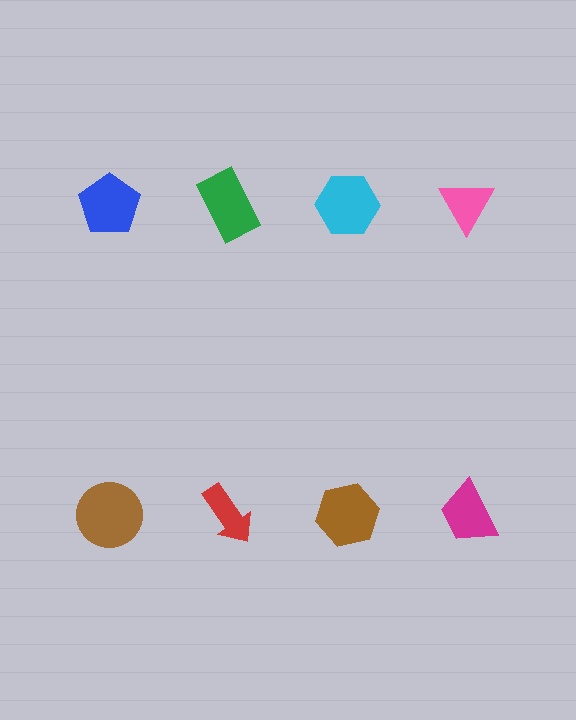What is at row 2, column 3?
A brown hexagon.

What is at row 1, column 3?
A cyan hexagon.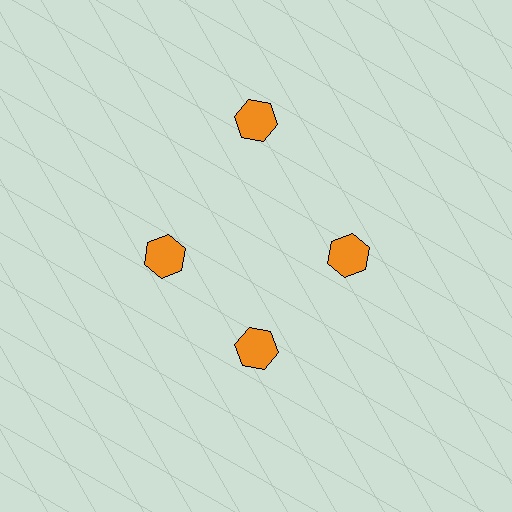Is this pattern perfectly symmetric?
No. The 4 orange hexagons are arranged in a ring, but one element near the 12 o'clock position is pushed outward from the center, breaking the 4-fold rotational symmetry.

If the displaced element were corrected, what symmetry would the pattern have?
It would have 4-fold rotational symmetry — the pattern would map onto itself every 90 degrees.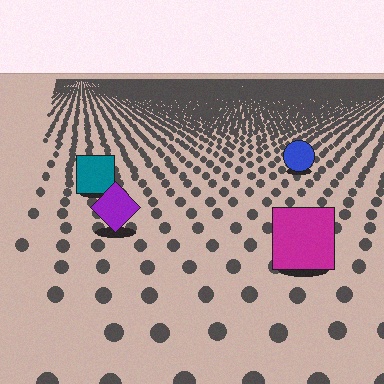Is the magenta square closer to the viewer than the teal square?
Yes. The magenta square is closer — you can tell from the texture gradient: the ground texture is coarser near it.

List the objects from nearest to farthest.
From nearest to farthest: the magenta square, the purple diamond, the teal square, the blue circle.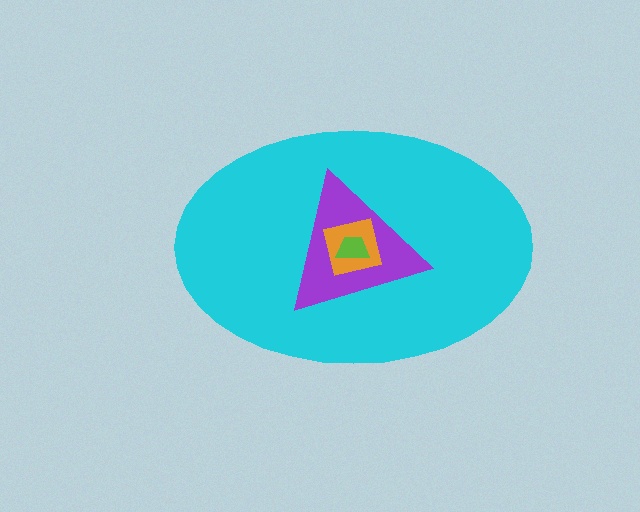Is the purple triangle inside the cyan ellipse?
Yes.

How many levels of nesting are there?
4.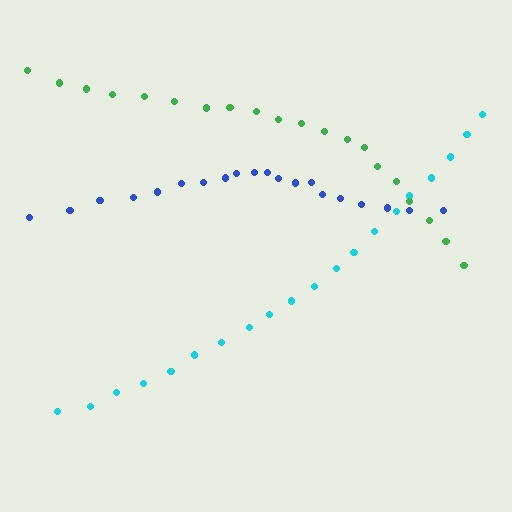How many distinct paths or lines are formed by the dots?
There are 3 distinct paths.